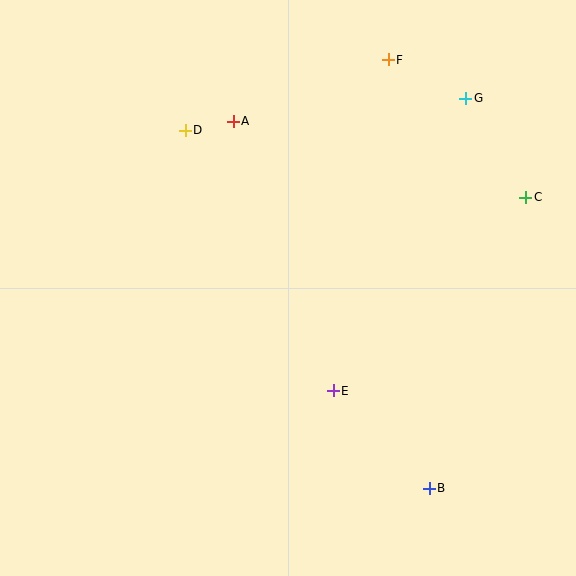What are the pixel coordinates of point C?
Point C is at (526, 197).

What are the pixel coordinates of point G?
Point G is at (466, 98).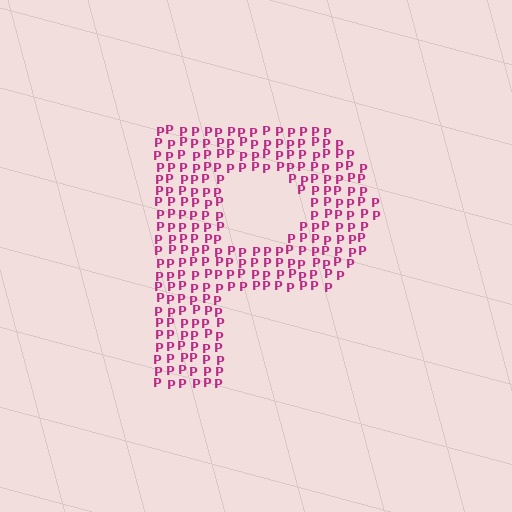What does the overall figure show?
The overall figure shows the letter P.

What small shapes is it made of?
It is made of small letter P's.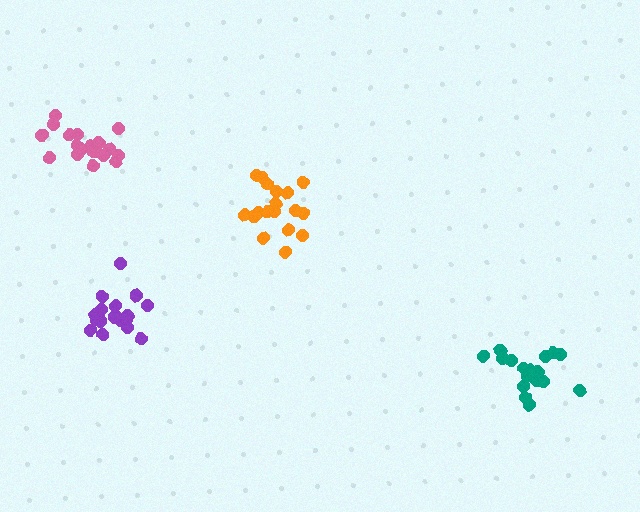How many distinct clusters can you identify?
There are 4 distinct clusters.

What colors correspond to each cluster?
The clusters are colored: pink, teal, purple, orange.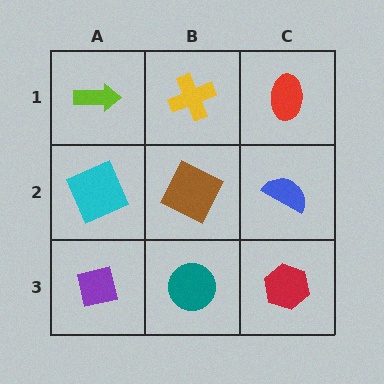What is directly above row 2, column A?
A lime arrow.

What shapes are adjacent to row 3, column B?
A brown square (row 2, column B), a purple square (row 3, column A), a red hexagon (row 3, column C).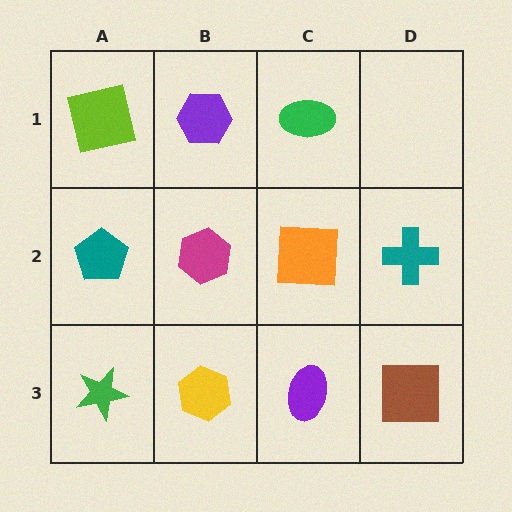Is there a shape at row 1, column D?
No, that cell is empty.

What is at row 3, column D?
A brown square.